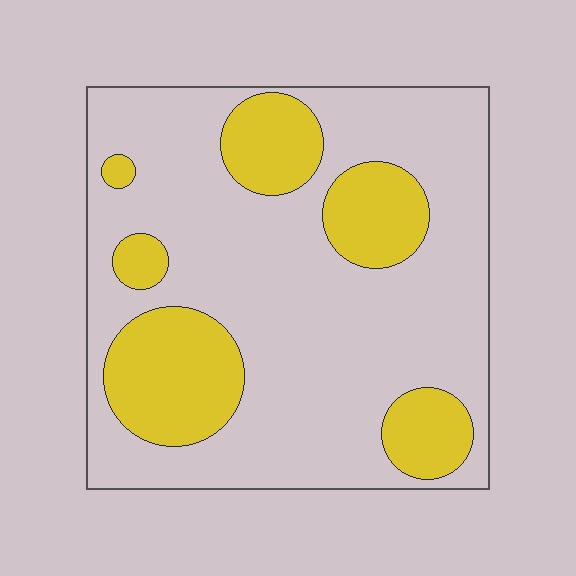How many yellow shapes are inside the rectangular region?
6.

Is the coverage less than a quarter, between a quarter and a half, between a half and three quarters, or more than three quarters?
Between a quarter and a half.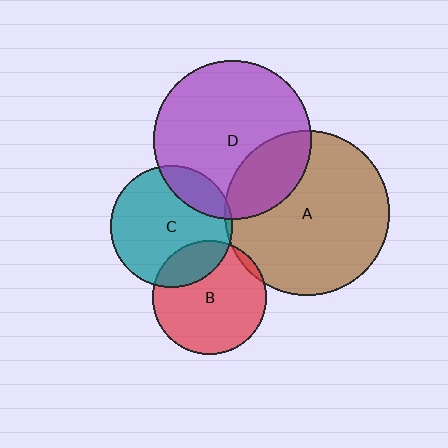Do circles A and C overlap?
Yes.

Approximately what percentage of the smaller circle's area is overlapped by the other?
Approximately 5%.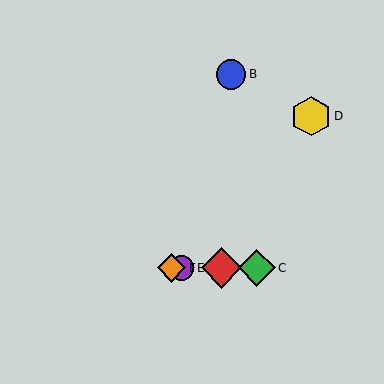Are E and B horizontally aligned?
No, E is at y≈268 and B is at y≈74.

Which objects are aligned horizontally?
Objects A, C, E, F are aligned horizontally.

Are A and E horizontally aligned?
Yes, both are at y≈268.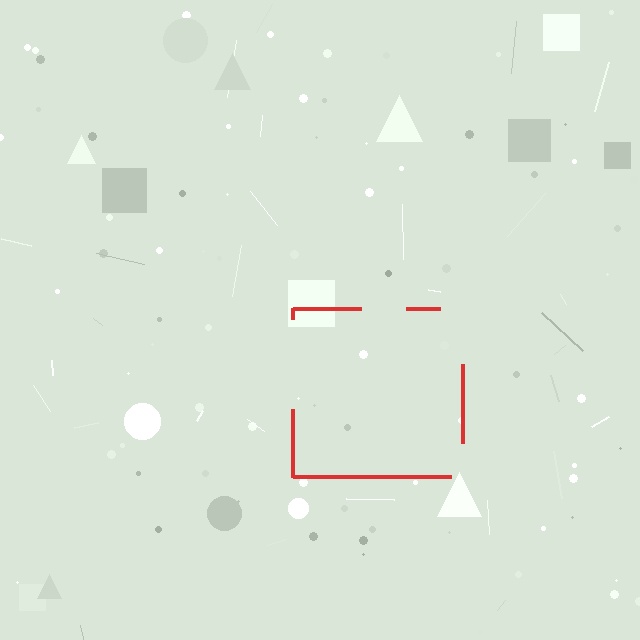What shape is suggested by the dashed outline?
The dashed outline suggests a square.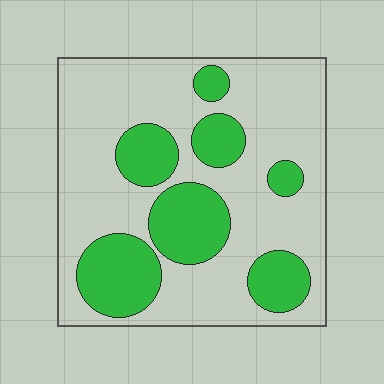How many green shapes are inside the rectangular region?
7.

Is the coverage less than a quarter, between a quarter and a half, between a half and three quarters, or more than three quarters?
Between a quarter and a half.